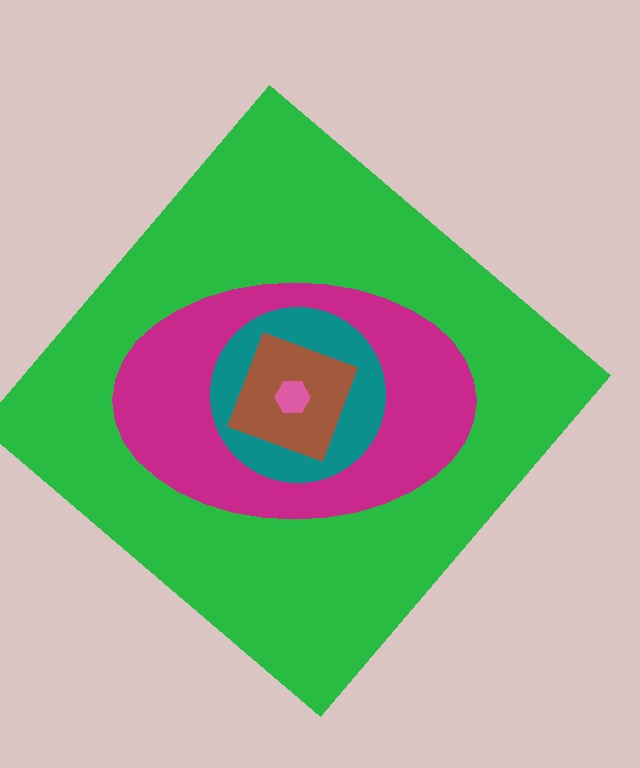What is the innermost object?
The pink hexagon.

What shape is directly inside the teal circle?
The brown diamond.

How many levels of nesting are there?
5.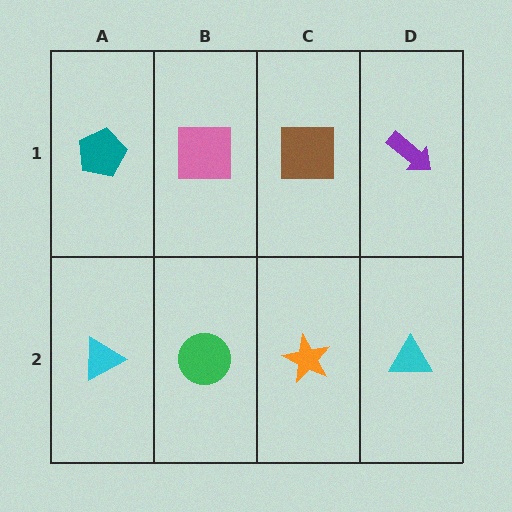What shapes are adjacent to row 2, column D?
A purple arrow (row 1, column D), an orange star (row 2, column C).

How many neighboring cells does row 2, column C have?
3.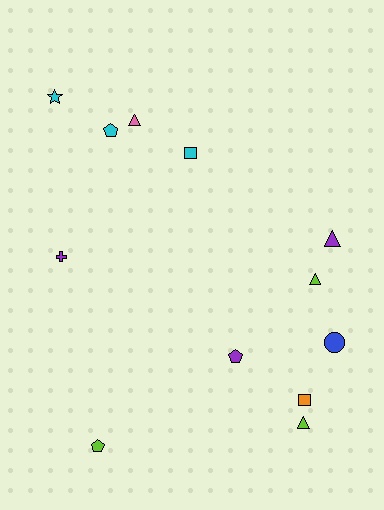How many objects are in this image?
There are 12 objects.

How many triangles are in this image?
There are 4 triangles.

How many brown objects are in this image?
There are no brown objects.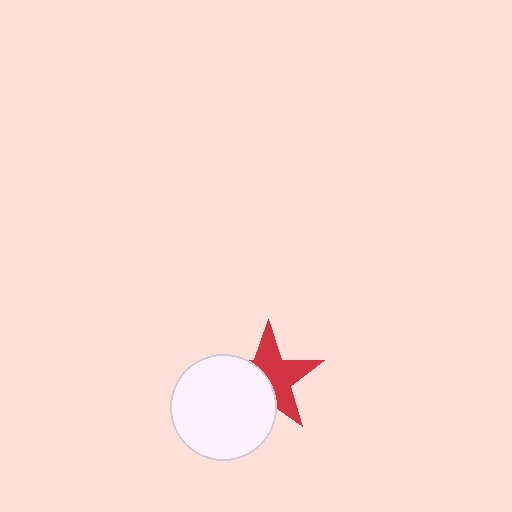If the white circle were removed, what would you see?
You would see the complete red star.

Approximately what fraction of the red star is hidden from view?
Roughly 43% of the red star is hidden behind the white circle.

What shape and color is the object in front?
The object in front is a white circle.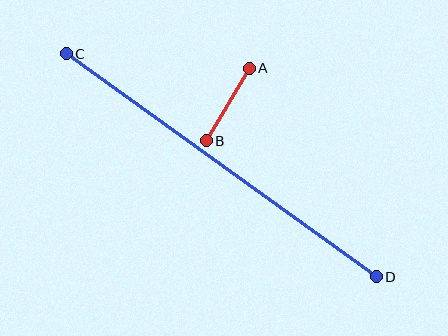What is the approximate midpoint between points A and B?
The midpoint is at approximately (228, 104) pixels.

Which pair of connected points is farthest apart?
Points C and D are farthest apart.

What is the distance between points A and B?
The distance is approximately 84 pixels.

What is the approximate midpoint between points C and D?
The midpoint is at approximately (221, 165) pixels.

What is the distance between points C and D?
The distance is approximately 382 pixels.